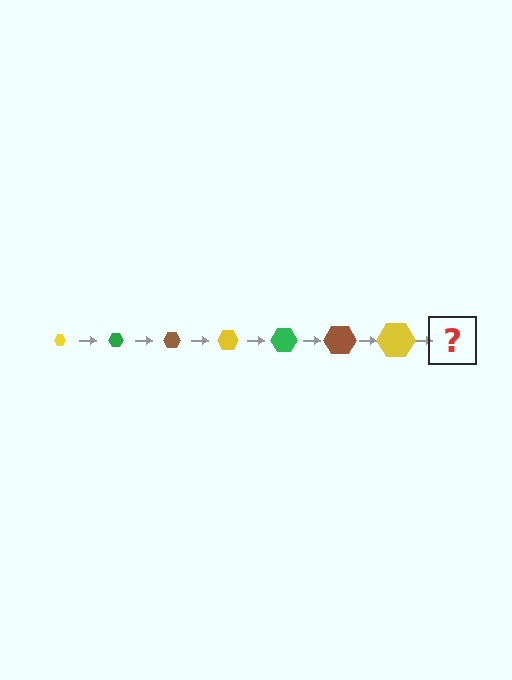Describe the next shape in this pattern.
It should be a green hexagon, larger than the previous one.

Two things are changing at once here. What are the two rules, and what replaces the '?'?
The two rules are that the hexagon grows larger each step and the color cycles through yellow, green, and brown. The '?' should be a green hexagon, larger than the previous one.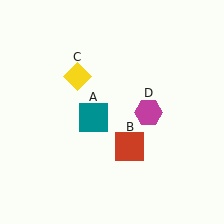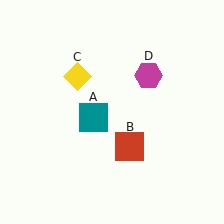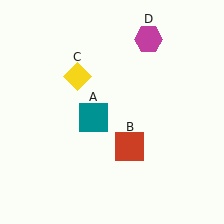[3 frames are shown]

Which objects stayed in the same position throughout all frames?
Teal square (object A) and red square (object B) and yellow diamond (object C) remained stationary.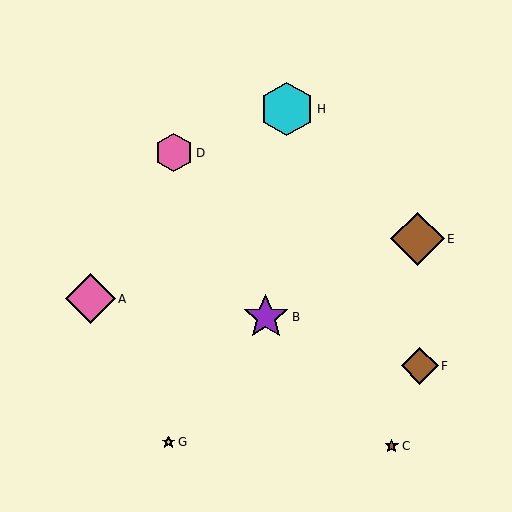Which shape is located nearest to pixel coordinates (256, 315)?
The purple star (labeled B) at (266, 317) is nearest to that location.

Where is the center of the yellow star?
The center of the yellow star is at (168, 442).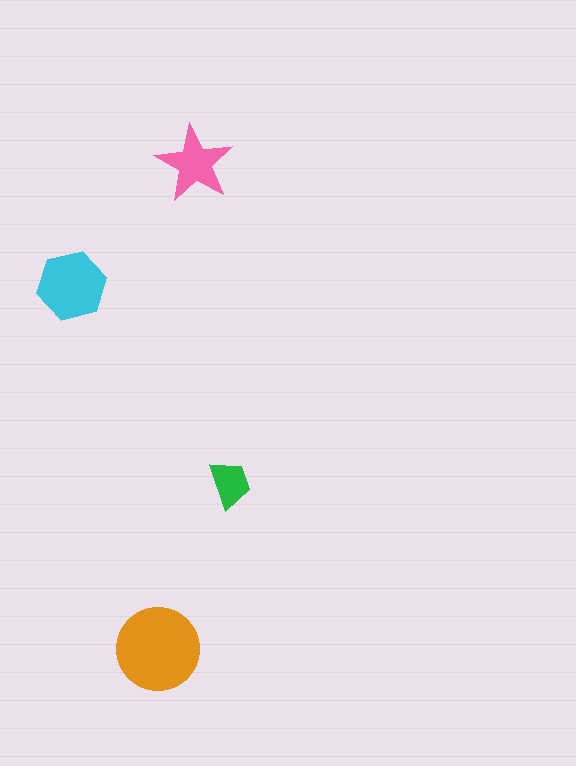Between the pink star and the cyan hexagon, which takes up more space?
The cyan hexagon.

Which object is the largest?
The orange circle.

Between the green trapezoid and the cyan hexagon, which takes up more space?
The cyan hexagon.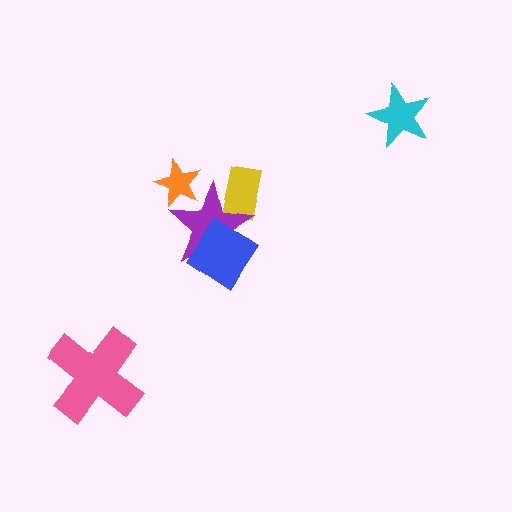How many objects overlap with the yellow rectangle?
1 object overlaps with the yellow rectangle.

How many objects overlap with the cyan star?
0 objects overlap with the cyan star.